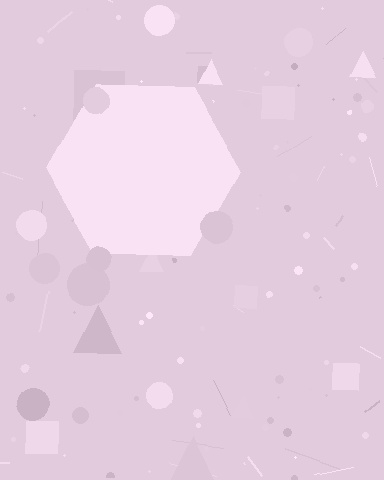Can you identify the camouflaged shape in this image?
The camouflaged shape is a hexagon.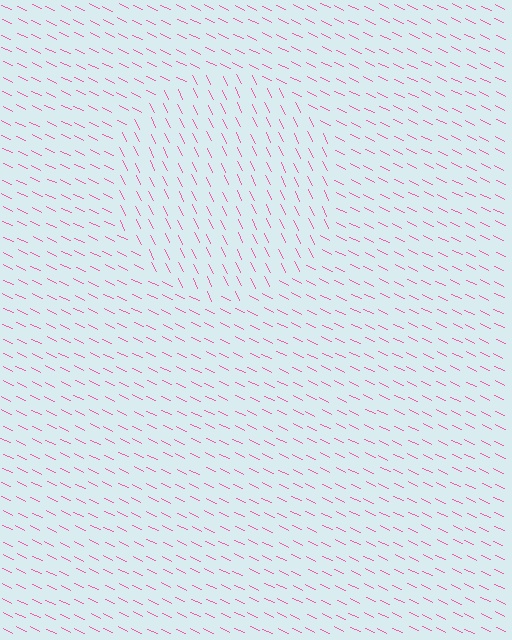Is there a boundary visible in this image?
Yes, there is a texture boundary formed by a change in line orientation.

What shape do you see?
I see a circle.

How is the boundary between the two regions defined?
The boundary is defined purely by a change in line orientation (approximately 38 degrees difference). All lines are the same color and thickness.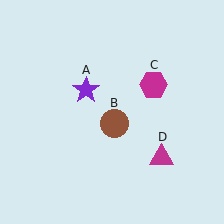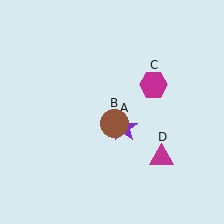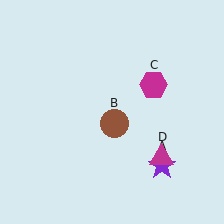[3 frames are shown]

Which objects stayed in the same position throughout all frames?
Brown circle (object B) and magenta hexagon (object C) and magenta triangle (object D) remained stationary.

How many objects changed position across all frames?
1 object changed position: purple star (object A).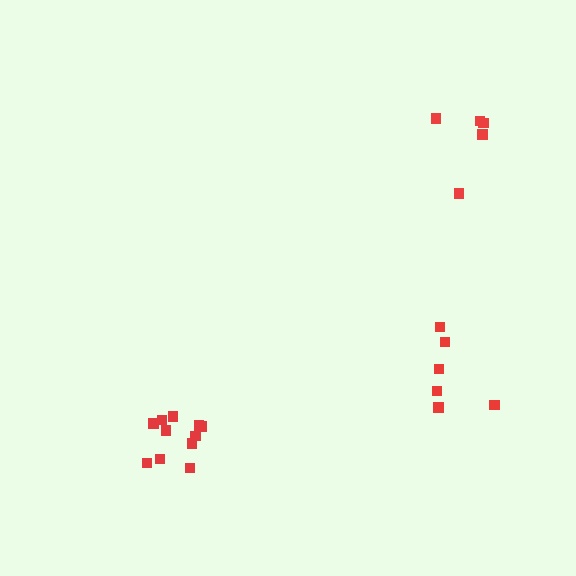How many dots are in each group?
Group 1: 11 dots, Group 2: 6 dots, Group 3: 5 dots (22 total).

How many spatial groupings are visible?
There are 3 spatial groupings.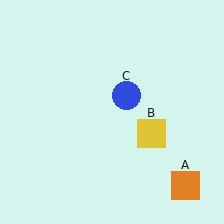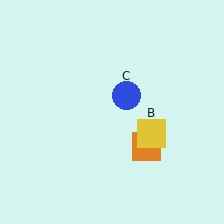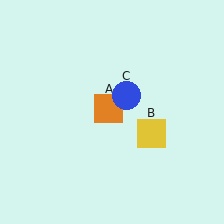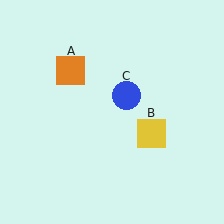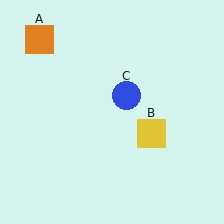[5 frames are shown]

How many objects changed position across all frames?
1 object changed position: orange square (object A).